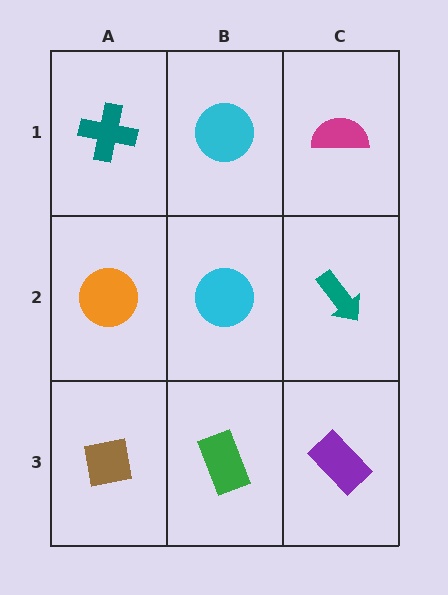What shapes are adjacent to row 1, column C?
A teal arrow (row 2, column C), a cyan circle (row 1, column B).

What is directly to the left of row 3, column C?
A green rectangle.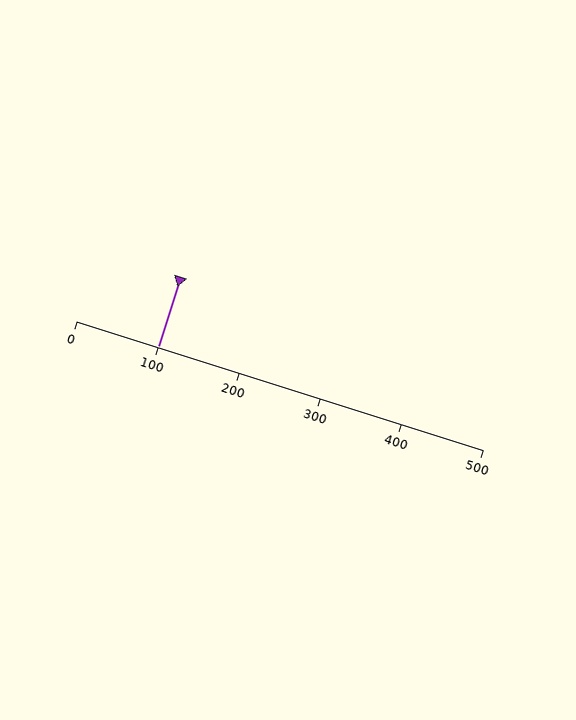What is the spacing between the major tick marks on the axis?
The major ticks are spaced 100 apart.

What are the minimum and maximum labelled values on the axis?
The axis runs from 0 to 500.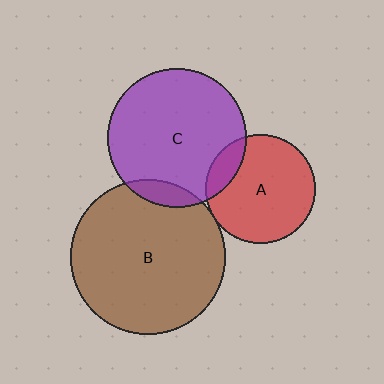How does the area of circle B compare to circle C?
Approximately 1.2 times.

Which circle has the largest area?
Circle B (brown).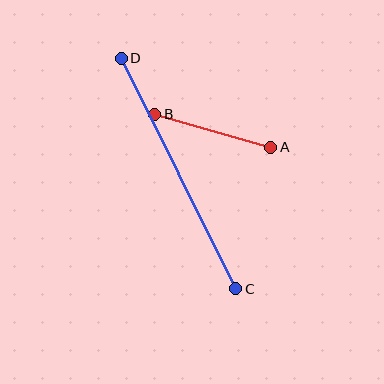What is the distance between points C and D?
The distance is approximately 257 pixels.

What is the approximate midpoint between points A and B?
The midpoint is at approximately (213, 131) pixels.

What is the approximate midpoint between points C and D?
The midpoint is at approximately (179, 173) pixels.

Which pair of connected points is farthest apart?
Points C and D are farthest apart.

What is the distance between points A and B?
The distance is approximately 120 pixels.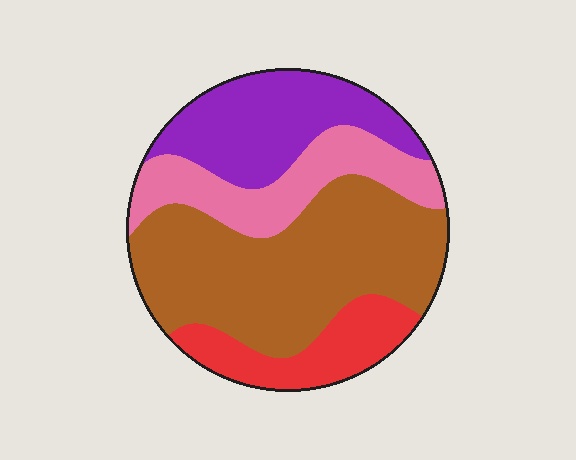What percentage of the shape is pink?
Pink covers roughly 20% of the shape.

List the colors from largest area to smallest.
From largest to smallest: brown, purple, pink, red.